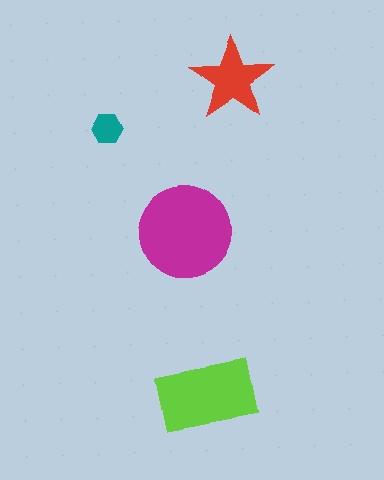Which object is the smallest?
The teal hexagon.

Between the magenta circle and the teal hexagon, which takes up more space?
The magenta circle.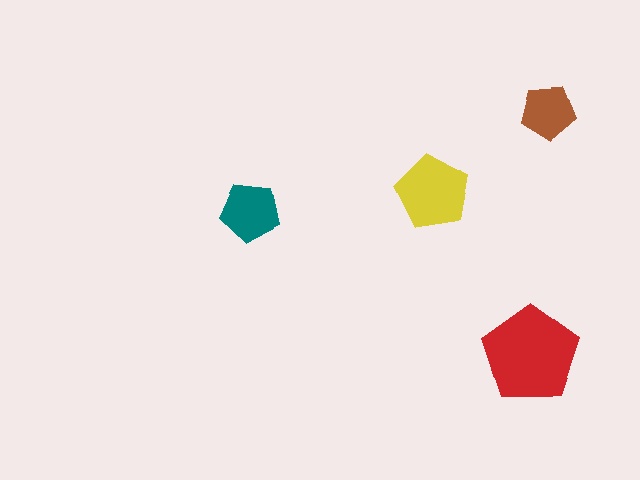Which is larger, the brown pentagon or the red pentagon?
The red one.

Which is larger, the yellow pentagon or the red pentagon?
The red one.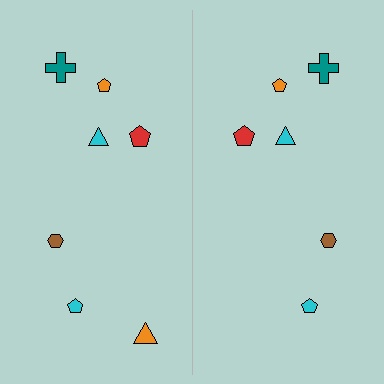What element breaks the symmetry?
A orange triangle is missing from the right side.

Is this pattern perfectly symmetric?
No, the pattern is not perfectly symmetric. A orange triangle is missing from the right side.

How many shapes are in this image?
There are 13 shapes in this image.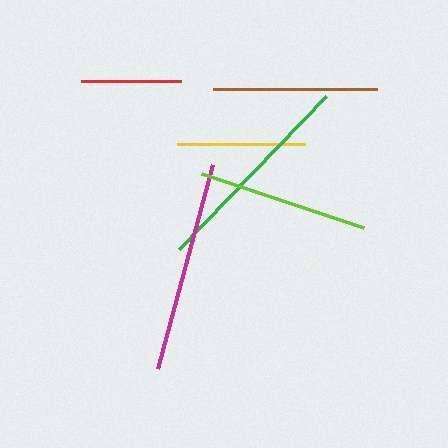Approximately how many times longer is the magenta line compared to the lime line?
The magenta line is approximately 1.2 times the length of the lime line.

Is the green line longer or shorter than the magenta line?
The green line is longer than the magenta line.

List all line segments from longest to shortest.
From longest to shortest: green, magenta, lime, brown, yellow, red.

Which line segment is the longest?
The green line is the longest at approximately 212 pixels.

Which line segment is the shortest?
The red line is the shortest at approximately 101 pixels.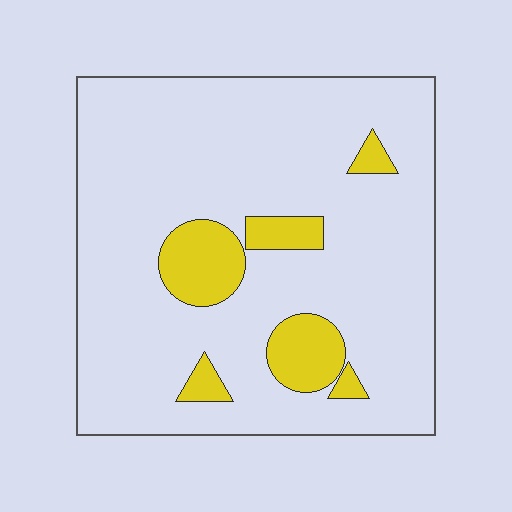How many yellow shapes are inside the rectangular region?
6.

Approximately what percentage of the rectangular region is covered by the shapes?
Approximately 15%.